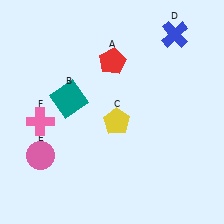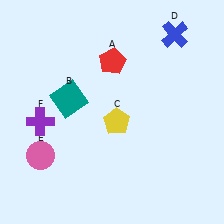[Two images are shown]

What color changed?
The cross (F) changed from pink in Image 1 to purple in Image 2.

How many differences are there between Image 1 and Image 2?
There is 1 difference between the two images.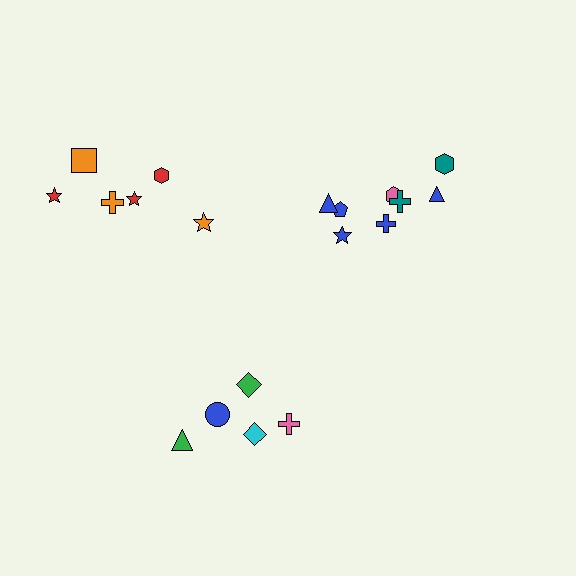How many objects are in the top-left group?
There are 6 objects.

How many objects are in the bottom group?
There are 5 objects.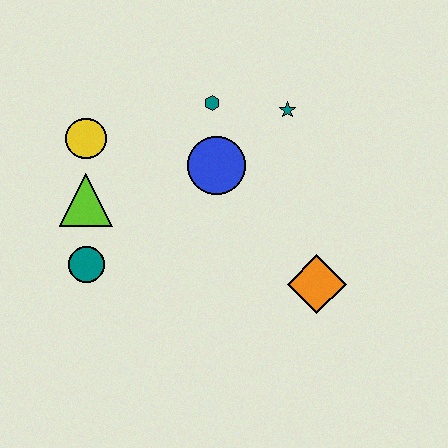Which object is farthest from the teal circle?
The teal star is farthest from the teal circle.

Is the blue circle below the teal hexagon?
Yes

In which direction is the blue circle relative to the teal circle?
The blue circle is to the right of the teal circle.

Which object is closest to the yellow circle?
The lime triangle is closest to the yellow circle.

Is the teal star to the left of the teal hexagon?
No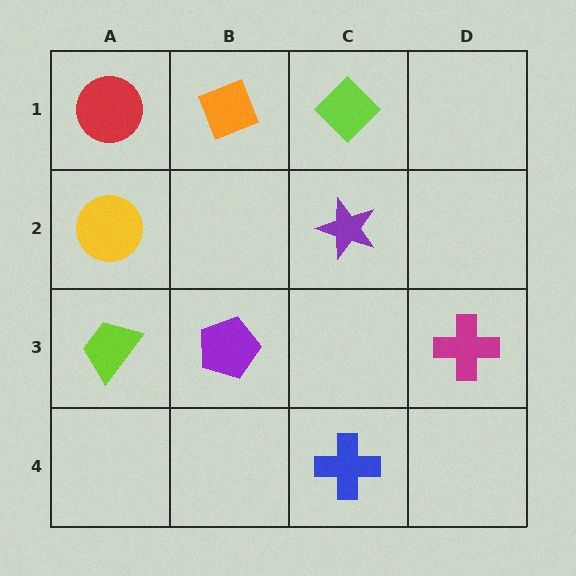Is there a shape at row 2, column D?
No, that cell is empty.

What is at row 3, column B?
A purple pentagon.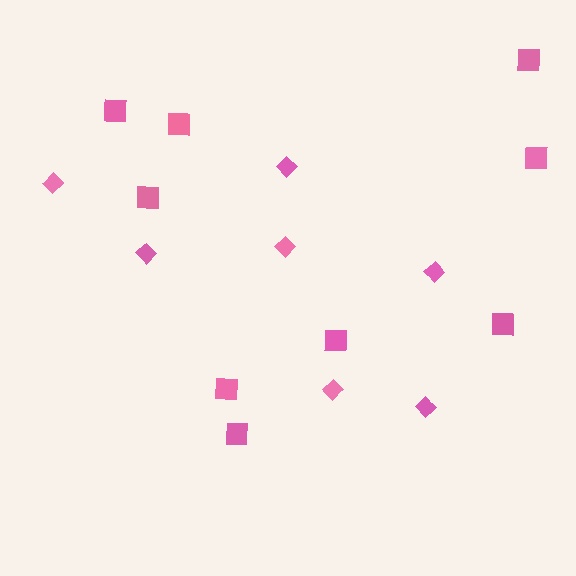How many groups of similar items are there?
There are 2 groups: one group of diamonds (7) and one group of squares (9).